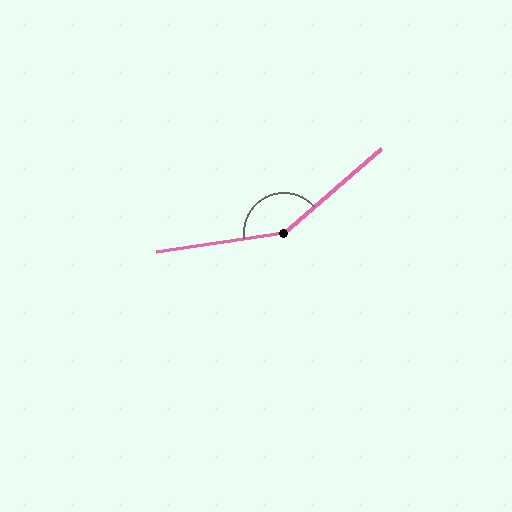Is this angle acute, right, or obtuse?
It is obtuse.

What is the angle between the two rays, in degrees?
Approximately 148 degrees.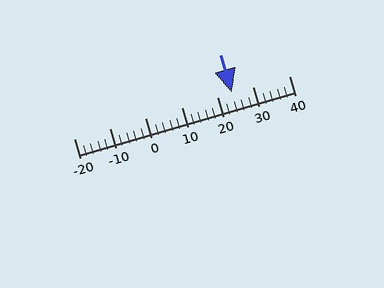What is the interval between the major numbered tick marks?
The major tick marks are spaced 10 units apart.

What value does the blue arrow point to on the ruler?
The blue arrow points to approximately 24.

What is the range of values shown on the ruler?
The ruler shows values from -20 to 40.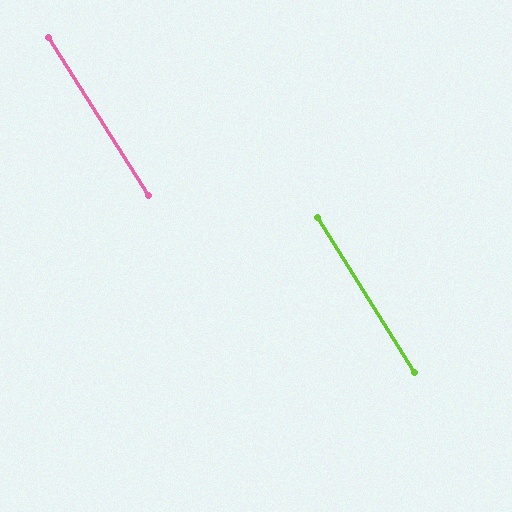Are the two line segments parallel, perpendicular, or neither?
Parallel — their directions differ by only 0.3°.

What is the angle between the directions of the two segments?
Approximately 0 degrees.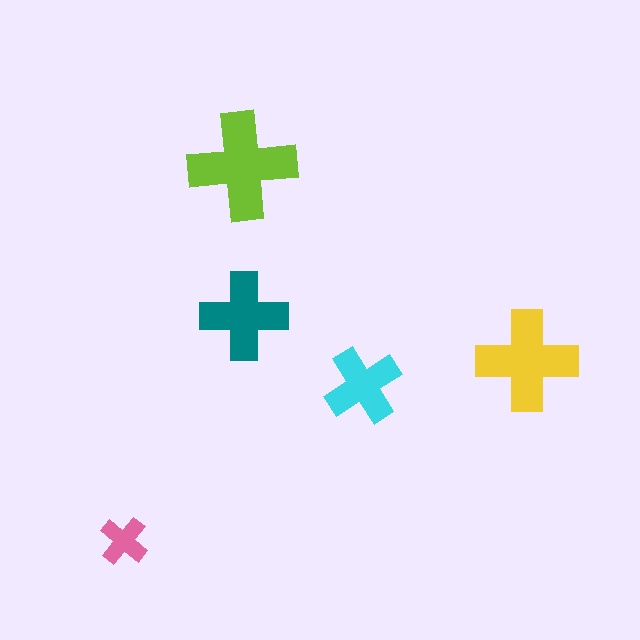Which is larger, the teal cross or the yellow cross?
The yellow one.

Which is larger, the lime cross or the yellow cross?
The lime one.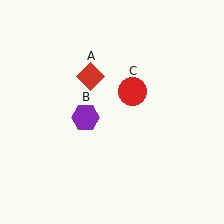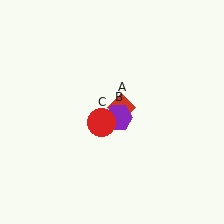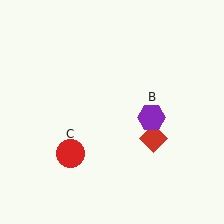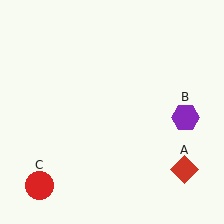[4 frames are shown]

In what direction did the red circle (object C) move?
The red circle (object C) moved down and to the left.